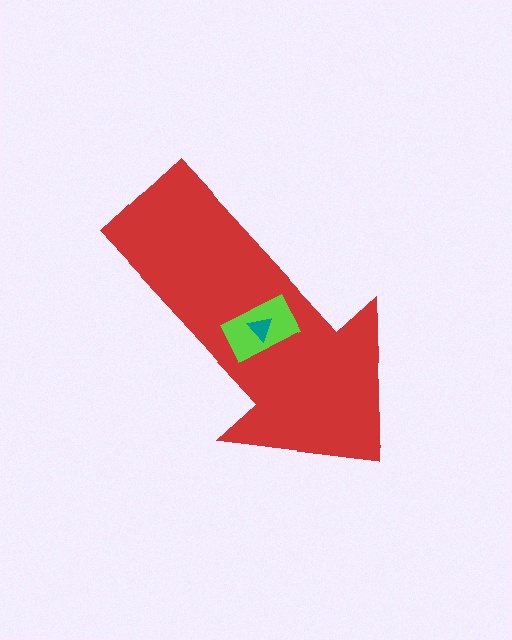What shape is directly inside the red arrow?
The lime rectangle.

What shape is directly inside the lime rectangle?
The teal triangle.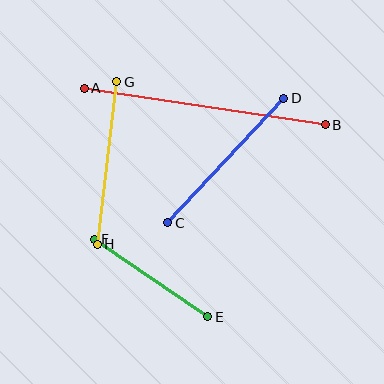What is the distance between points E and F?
The distance is approximately 138 pixels.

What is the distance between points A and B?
The distance is approximately 244 pixels.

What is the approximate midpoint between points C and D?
The midpoint is at approximately (226, 160) pixels.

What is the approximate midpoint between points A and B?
The midpoint is at approximately (205, 106) pixels.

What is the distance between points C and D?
The distance is approximately 170 pixels.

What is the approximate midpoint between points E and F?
The midpoint is at approximately (151, 278) pixels.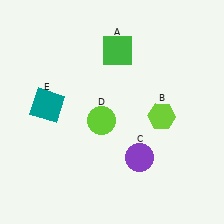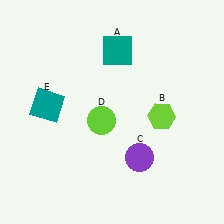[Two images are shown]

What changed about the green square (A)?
In Image 1, A is green. In Image 2, it changed to teal.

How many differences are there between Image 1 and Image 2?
There is 1 difference between the two images.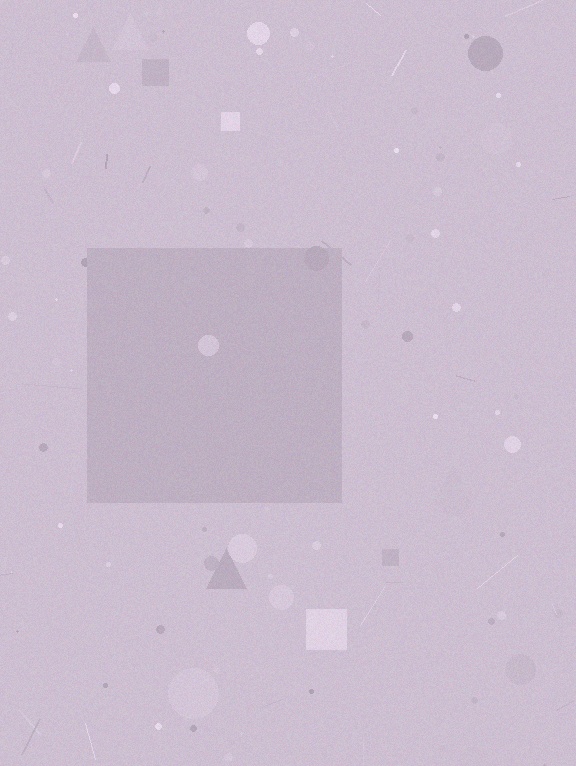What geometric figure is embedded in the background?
A square is embedded in the background.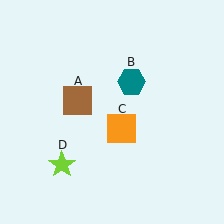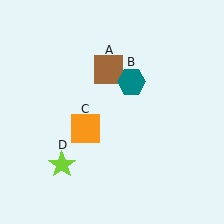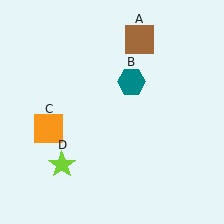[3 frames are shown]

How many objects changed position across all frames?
2 objects changed position: brown square (object A), orange square (object C).